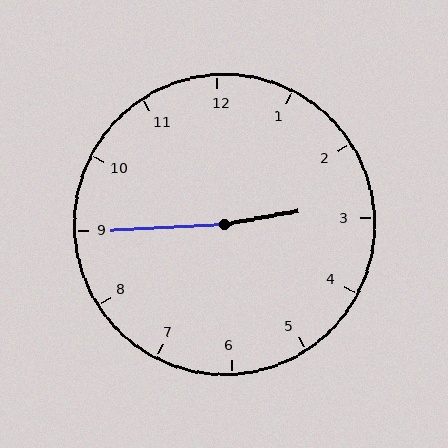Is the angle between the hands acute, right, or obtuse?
It is obtuse.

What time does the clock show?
2:45.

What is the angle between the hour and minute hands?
Approximately 172 degrees.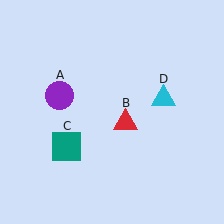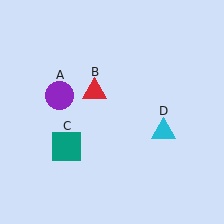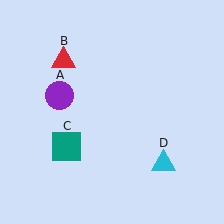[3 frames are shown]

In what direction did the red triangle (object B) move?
The red triangle (object B) moved up and to the left.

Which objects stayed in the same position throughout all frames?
Purple circle (object A) and teal square (object C) remained stationary.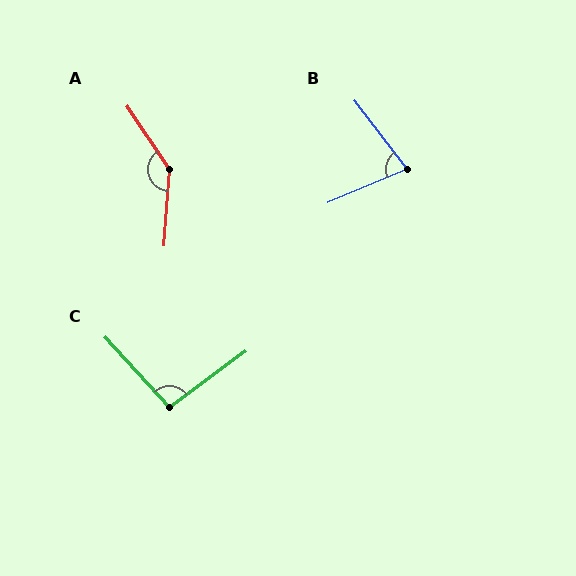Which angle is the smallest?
B, at approximately 75 degrees.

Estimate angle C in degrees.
Approximately 96 degrees.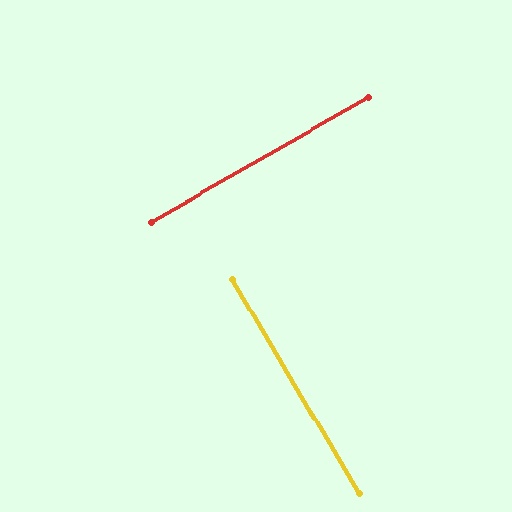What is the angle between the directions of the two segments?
Approximately 89 degrees.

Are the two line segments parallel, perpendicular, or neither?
Perpendicular — they meet at approximately 89°.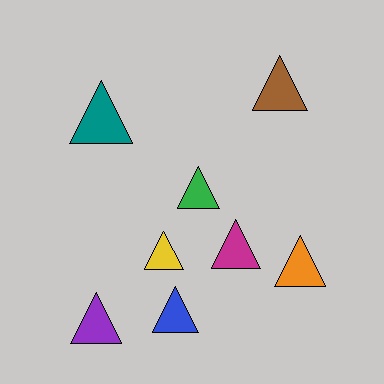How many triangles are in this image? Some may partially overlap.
There are 8 triangles.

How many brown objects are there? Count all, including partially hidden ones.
There is 1 brown object.